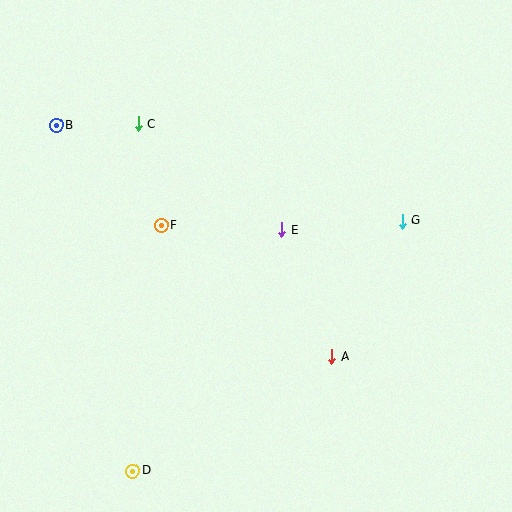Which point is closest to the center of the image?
Point E at (282, 230) is closest to the center.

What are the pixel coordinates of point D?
Point D is at (133, 471).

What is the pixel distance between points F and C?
The distance between F and C is 104 pixels.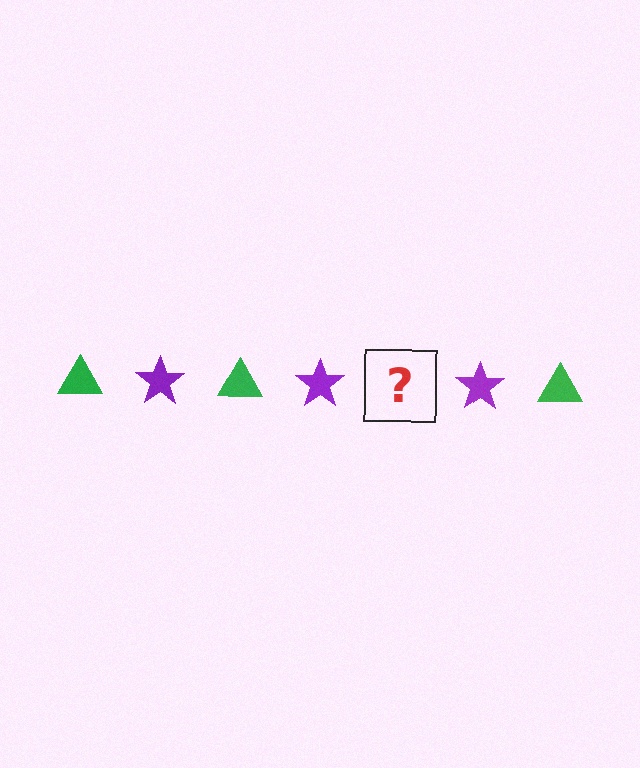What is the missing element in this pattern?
The missing element is a green triangle.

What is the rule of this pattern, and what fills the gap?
The rule is that the pattern alternates between green triangle and purple star. The gap should be filled with a green triangle.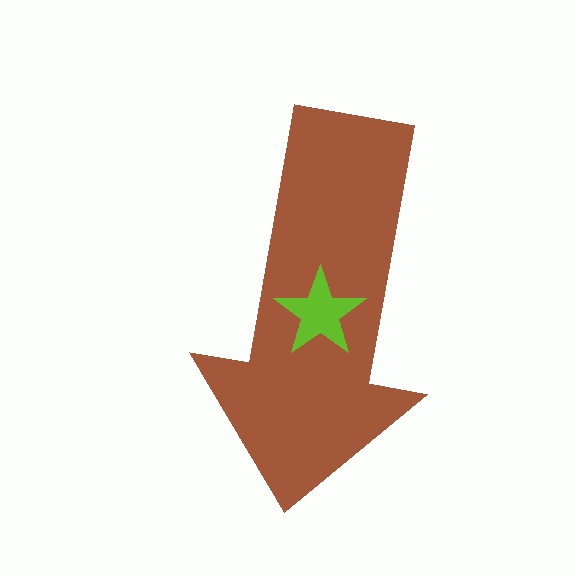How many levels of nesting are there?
2.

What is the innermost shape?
The lime star.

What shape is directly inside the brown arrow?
The lime star.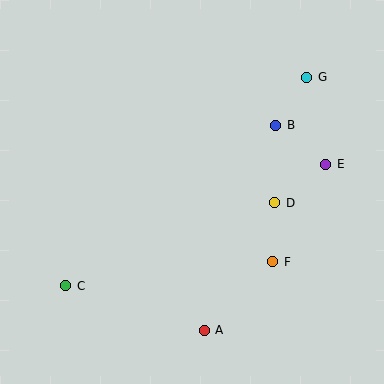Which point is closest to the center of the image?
Point D at (275, 203) is closest to the center.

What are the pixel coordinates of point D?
Point D is at (275, 203).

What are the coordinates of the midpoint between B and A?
The midpoint between B and A is at (240, 228).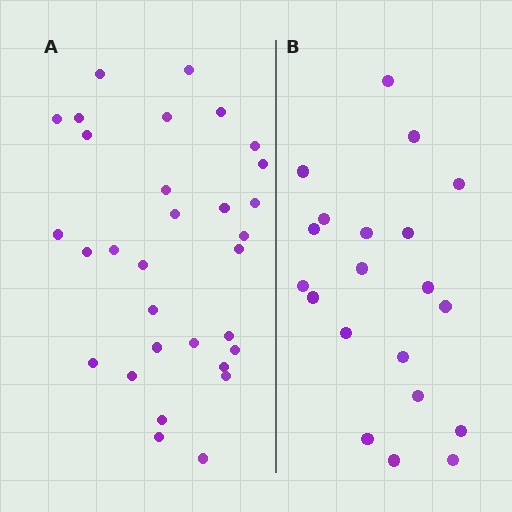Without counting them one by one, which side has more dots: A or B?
Region A (the left region) has more dots.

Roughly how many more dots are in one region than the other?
Region A has roughly 12 or so more dots than region B.